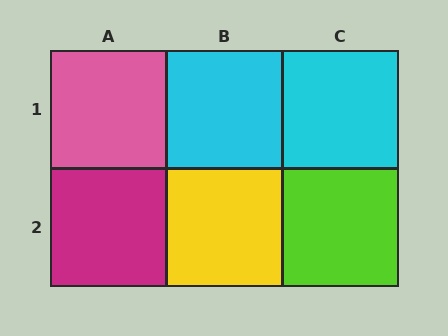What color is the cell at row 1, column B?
Cyan.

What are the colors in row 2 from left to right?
Magenta, yellow, lime.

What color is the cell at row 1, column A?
Pink.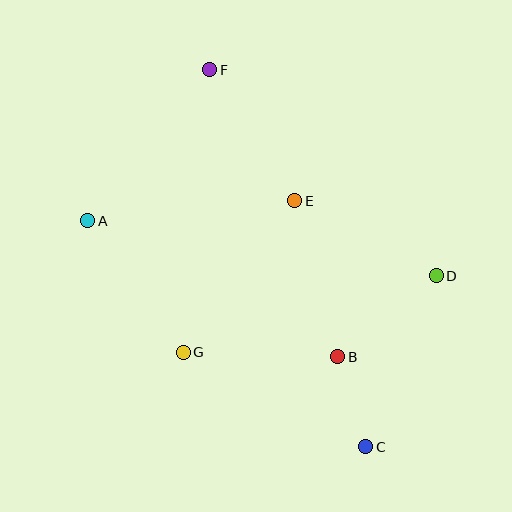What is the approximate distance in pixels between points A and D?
The distance between A and D is approximately 353 pixels.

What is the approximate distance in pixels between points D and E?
The distance between D and E is approximately 160 pixels.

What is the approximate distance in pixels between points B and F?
The distance between B and F is approximately 314 pixels.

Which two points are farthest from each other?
Points C and F are farthest from each other.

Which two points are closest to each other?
Points B and C are closest to each other.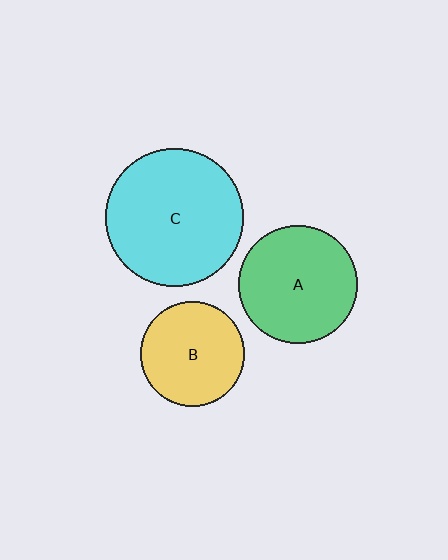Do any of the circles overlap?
No, none of the circles overlap.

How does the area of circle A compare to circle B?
Approximately 1.3 times.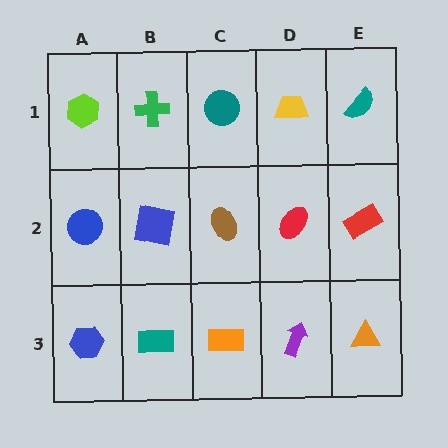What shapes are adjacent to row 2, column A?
A lime hexagon (row 1, column A), a blue hexagon (row 3, column A), a blue square (row 2, column B).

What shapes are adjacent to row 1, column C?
A brown ellipse (row 2, column C), a green cross (row 1, column B), a yellow trapezoid (row 1, column D).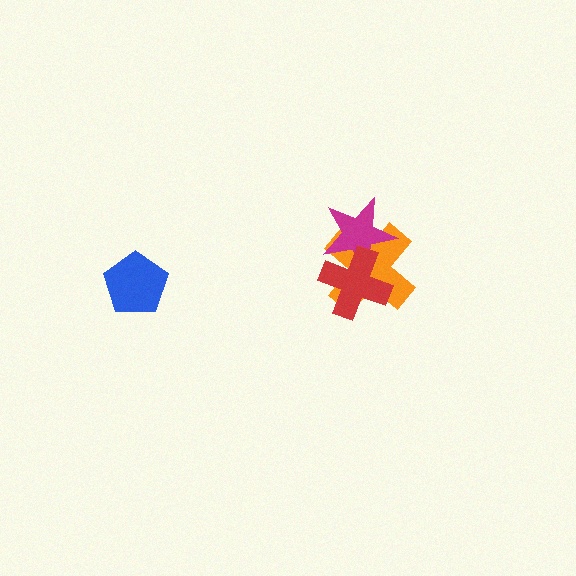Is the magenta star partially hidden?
Yes, it is partially covered by another shape.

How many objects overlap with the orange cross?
2 objects overlap with the orange cross.